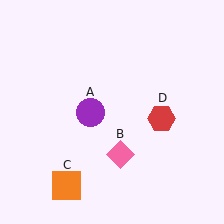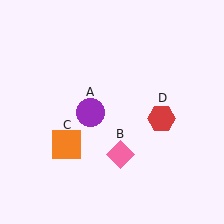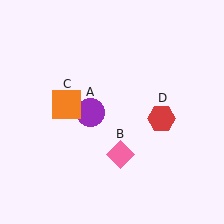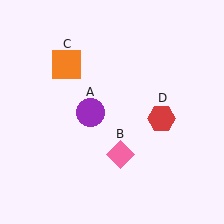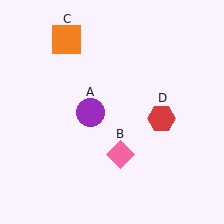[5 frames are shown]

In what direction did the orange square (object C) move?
The orange square (object C) moved up.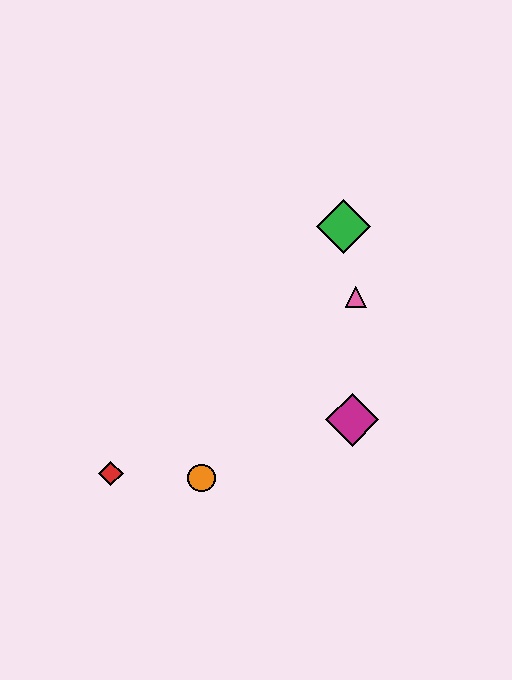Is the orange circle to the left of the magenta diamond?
Yes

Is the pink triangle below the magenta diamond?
No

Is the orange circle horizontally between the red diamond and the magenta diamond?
Yes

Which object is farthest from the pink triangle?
The red diamond is farthest from the pink triangle.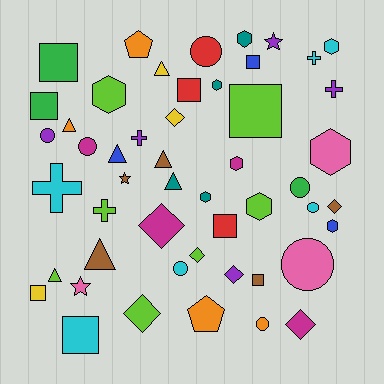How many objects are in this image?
There are 50 objects.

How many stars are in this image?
There are 3 stars.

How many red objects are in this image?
There are 3 red objects.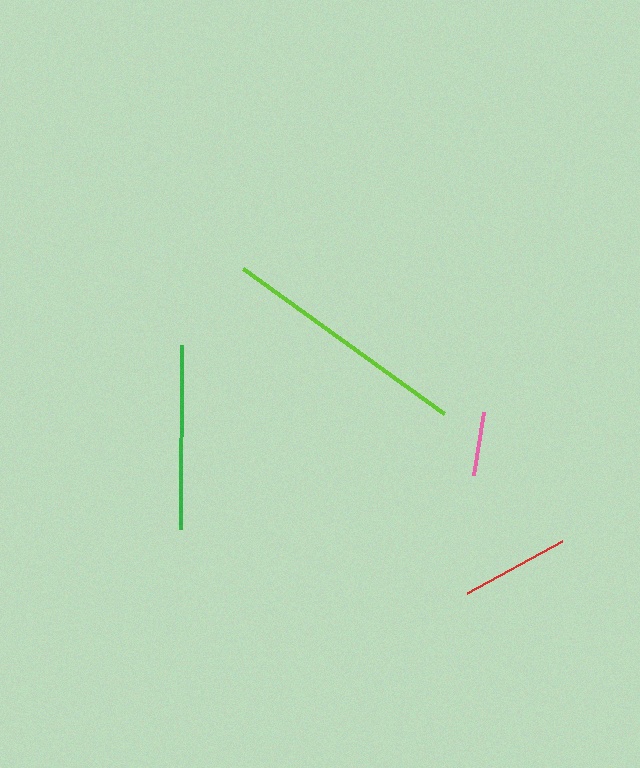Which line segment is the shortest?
The pink line is the shortest at approximately 64 pixels.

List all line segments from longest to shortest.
From longest to shortest: lime, green, red, pink.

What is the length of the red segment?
The red segment is approximately 109 pixels long.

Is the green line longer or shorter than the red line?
The green line is longer than the red line.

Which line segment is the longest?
The lime line is the longest at approximately 247 pixels.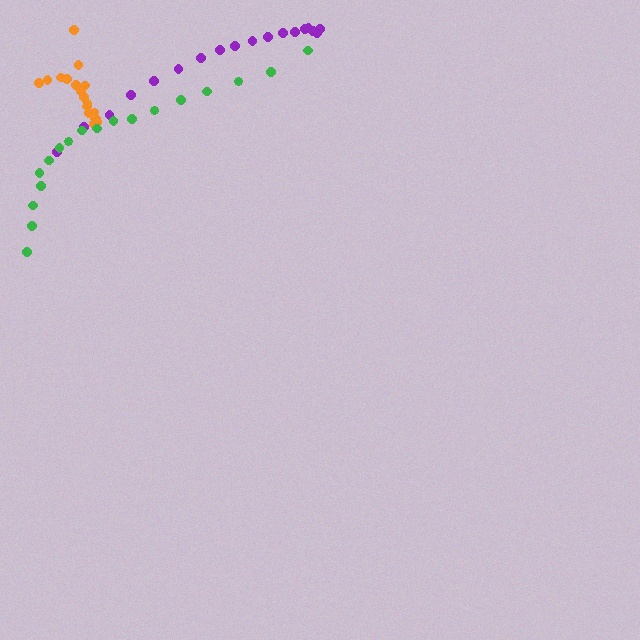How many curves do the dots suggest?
There are 3 distinct paths.